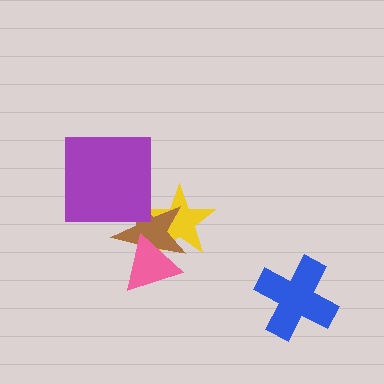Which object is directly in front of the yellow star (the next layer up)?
The brown star is directly in front of the yellow star.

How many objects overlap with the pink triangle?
2 objects overlap with the pink triangle.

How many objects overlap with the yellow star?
2 objects overlap with the yellow star.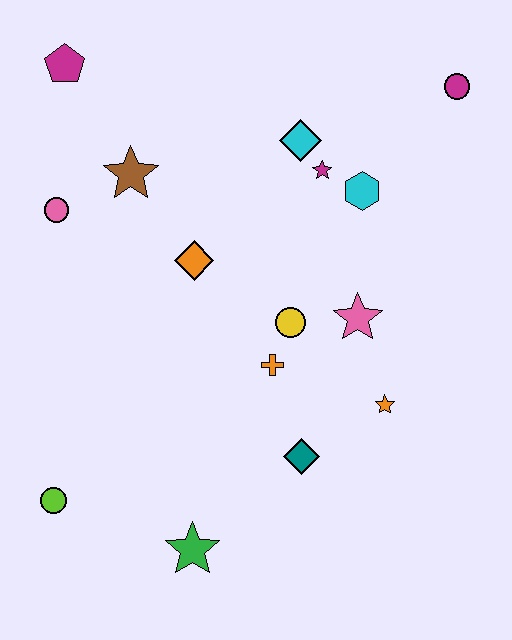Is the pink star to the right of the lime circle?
Yes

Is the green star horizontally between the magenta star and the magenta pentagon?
Yes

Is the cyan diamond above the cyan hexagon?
Yes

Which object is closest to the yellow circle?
The orange cross is closest to the yellow circle.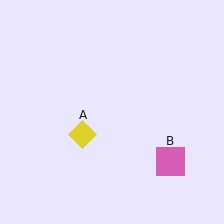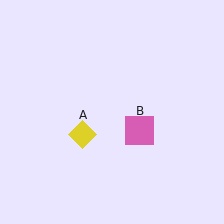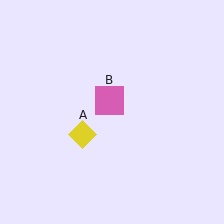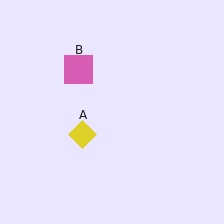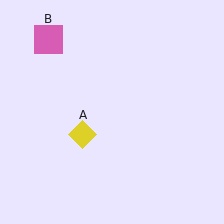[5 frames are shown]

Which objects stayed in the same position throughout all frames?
Yellow diamond (object A) remained stationary.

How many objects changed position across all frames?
1 object changed position: pink square (object B).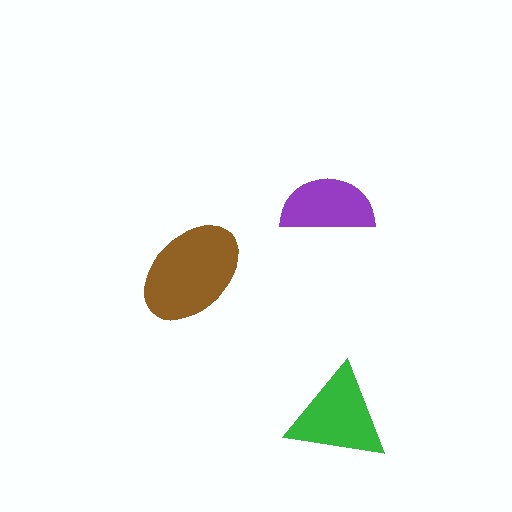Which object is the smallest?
The purple semicircle.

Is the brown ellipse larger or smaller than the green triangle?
Larger.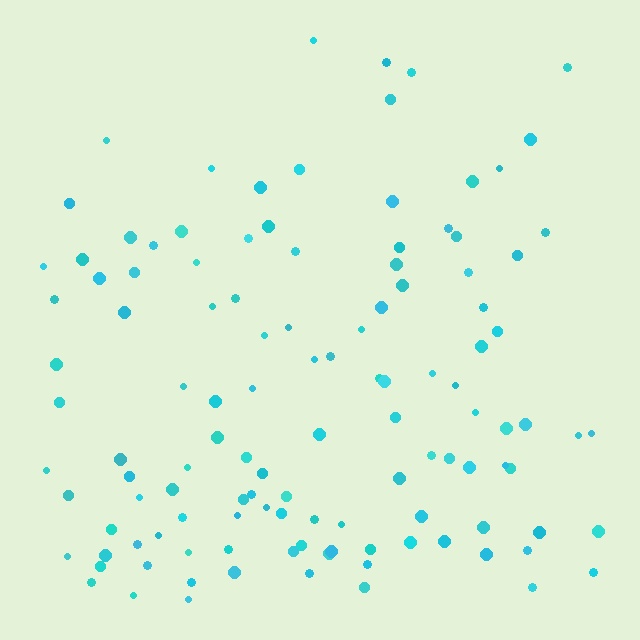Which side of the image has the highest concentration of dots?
The bottom.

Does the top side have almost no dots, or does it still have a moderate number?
Still a moderate number, just noticeably fewer than the bottom.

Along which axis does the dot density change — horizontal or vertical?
Vertical.